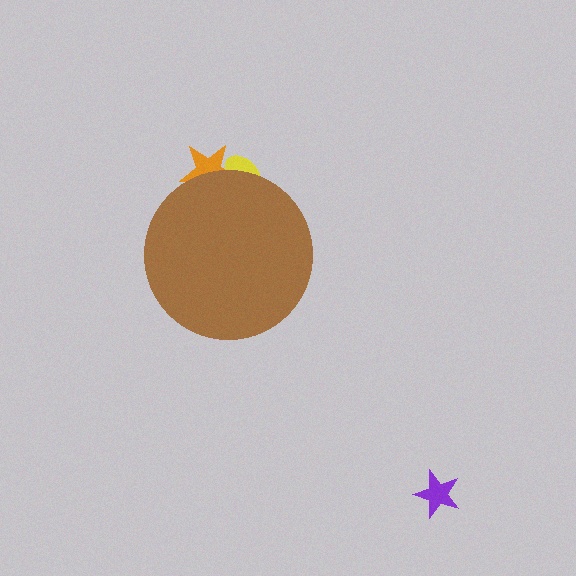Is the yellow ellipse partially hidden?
Yes, the yellow ellipse is partially hidden behind the brown circle.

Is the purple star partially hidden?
No, the purple star is fully visible.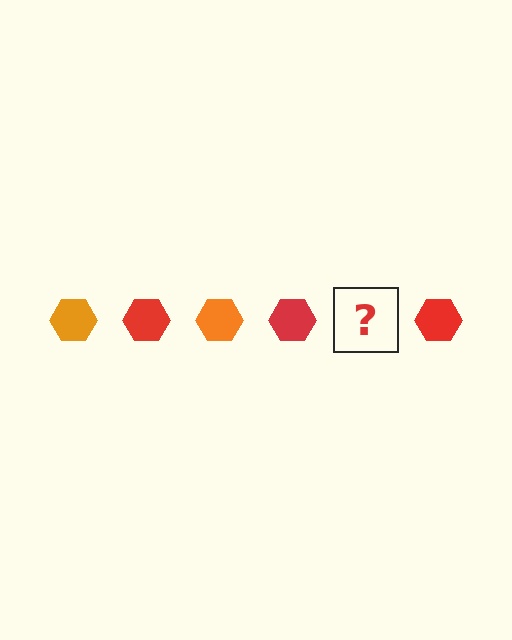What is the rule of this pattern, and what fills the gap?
The rule is that the pattern cycles through orange, red hexagons. The gap should be filled with an orange hexagon.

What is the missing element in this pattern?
The missing element is an orange hexagon.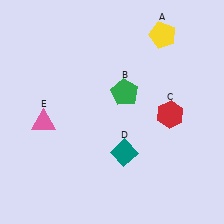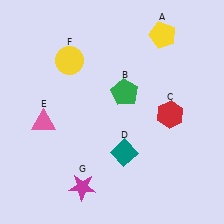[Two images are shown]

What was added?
A yellow circle (F), a magenta star (G) were added in Image 2.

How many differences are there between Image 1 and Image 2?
There are 2 differences between the two images.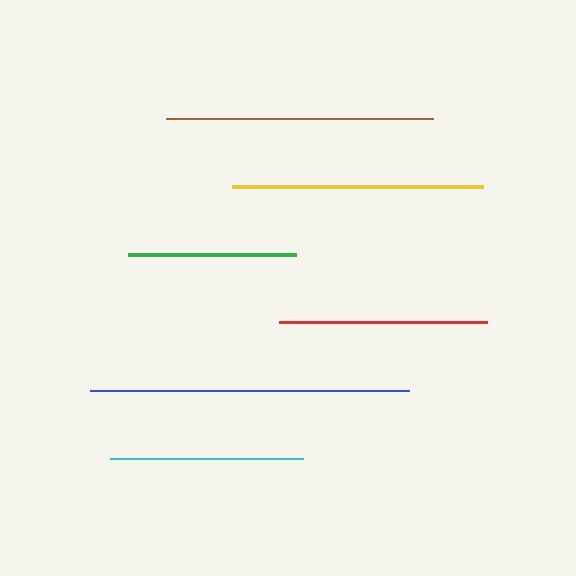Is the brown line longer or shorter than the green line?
The brown line is longer than the green line.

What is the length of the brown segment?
The brown segment is approximately 267 pixels long.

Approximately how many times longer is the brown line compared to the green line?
The brown line is approximately 1.6 times the length of the green line.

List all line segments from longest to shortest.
From longest to shortest: blue, brown, yellow, red, cyan, green.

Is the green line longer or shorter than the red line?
The red line is longer than the green line.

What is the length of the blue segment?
The blue segment is approximately 319 pixels long.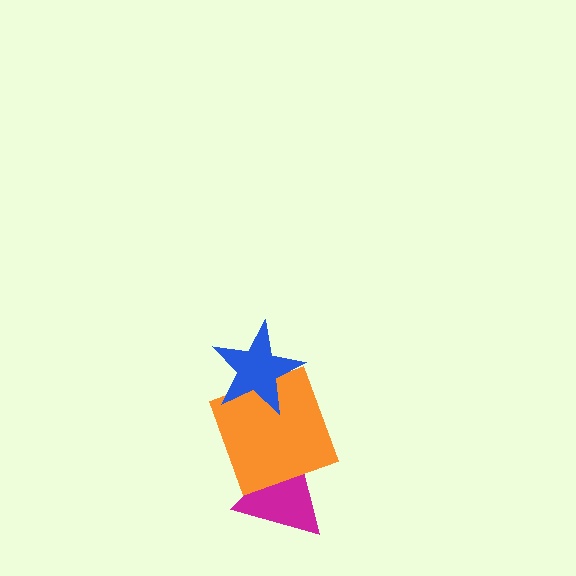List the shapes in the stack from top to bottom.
From top to bottom: the blue star, the orange square, the magenta triangle.